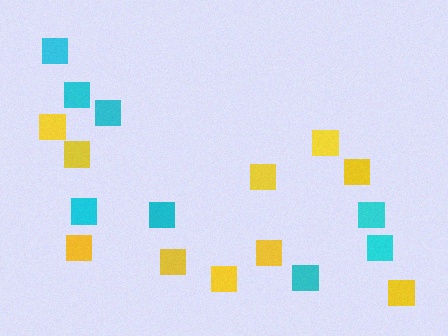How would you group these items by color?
There are 2 groups: one group of yellow squares (10) and one group of cyan squares (8).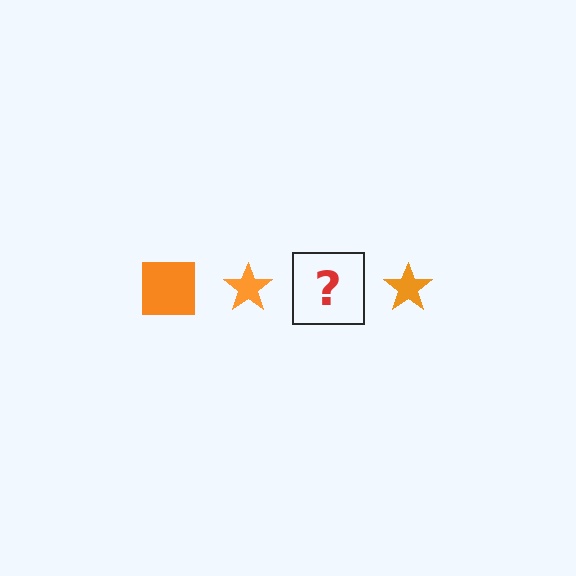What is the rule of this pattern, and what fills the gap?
The rule is that the pattern cycles through square, star shapes in orange. The gap should be filled with an orange square.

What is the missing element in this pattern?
The missing element is an orange square.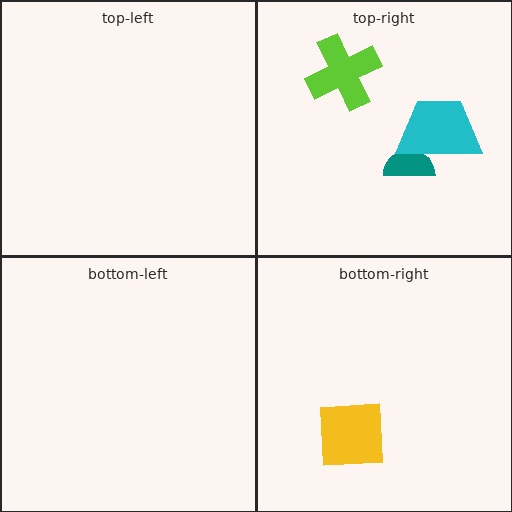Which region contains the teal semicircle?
The top-right region.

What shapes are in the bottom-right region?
The yellow square.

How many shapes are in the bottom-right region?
1.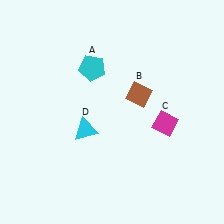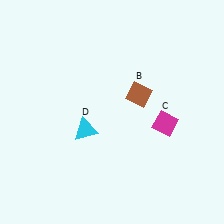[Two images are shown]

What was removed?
The cyan pentagon (A) was removed in Image 2.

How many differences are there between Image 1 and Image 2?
There is 1 difference between the two images.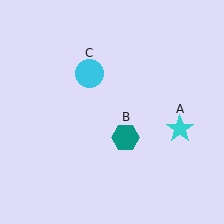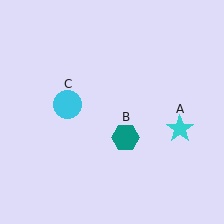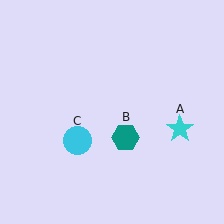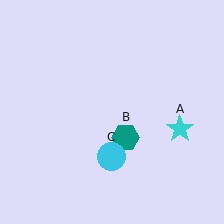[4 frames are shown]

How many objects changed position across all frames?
1 object changed position: cyan circle (object C).